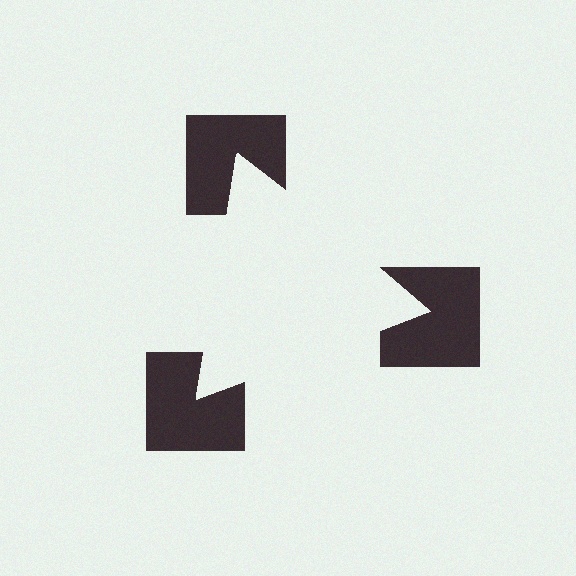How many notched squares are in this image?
There are 3 — one at each vertex of the illusory triangle.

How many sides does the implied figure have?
3 sides.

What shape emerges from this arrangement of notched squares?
An illusory triangle — its edges are inferred from the aligned wedge cuts in the notched squares, not physically drawn.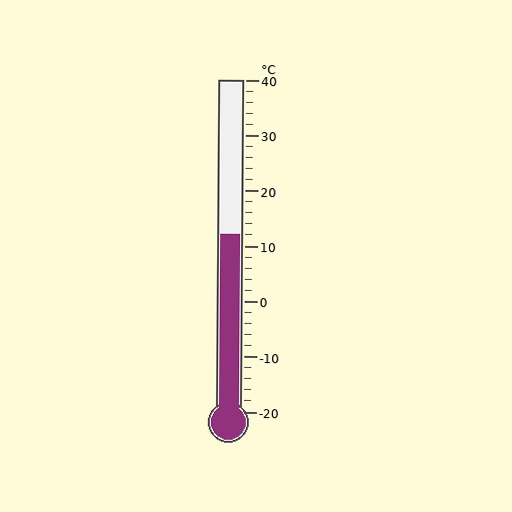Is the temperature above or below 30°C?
The temperature is below 30°C.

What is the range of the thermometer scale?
The thermometer scale ranges from -20°C to 40°C.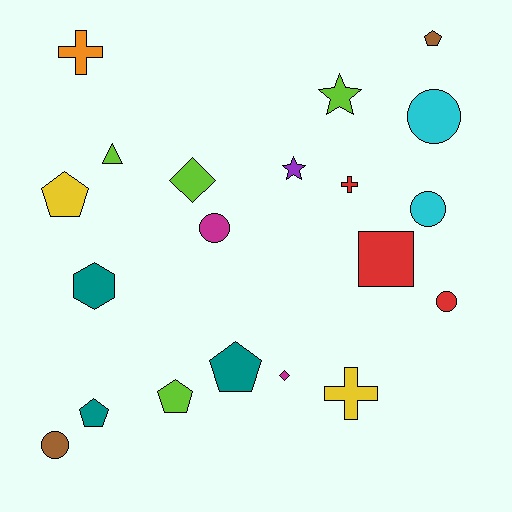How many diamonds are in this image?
There are 2 diamonds.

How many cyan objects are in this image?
There are 2 cyan objects.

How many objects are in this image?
There are 20 objects.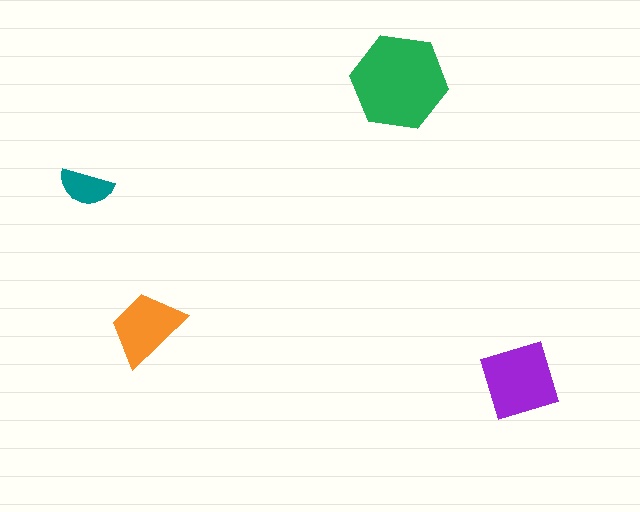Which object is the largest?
The green hexagon.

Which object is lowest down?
The purple diamond is bottommost.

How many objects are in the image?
There are 4 objects in the image.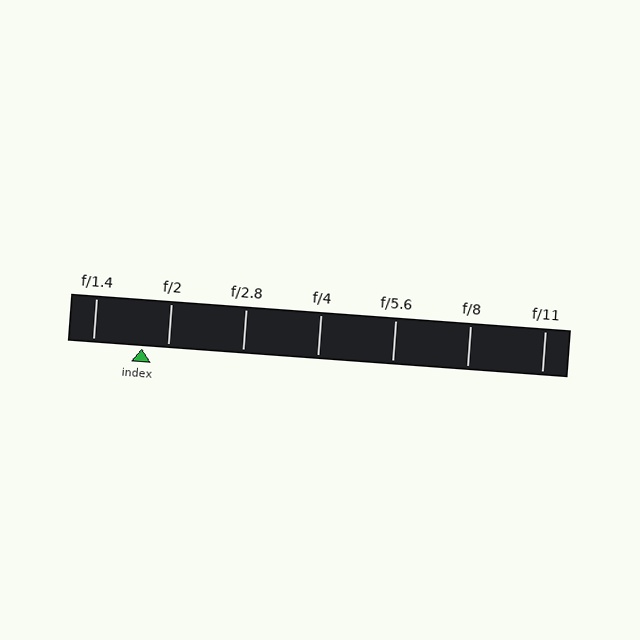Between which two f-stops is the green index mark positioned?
The index mark is between f/1.4 and f/2.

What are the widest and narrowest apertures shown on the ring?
The widest aperture shown is f/1.4 and the narrowest is f/11.